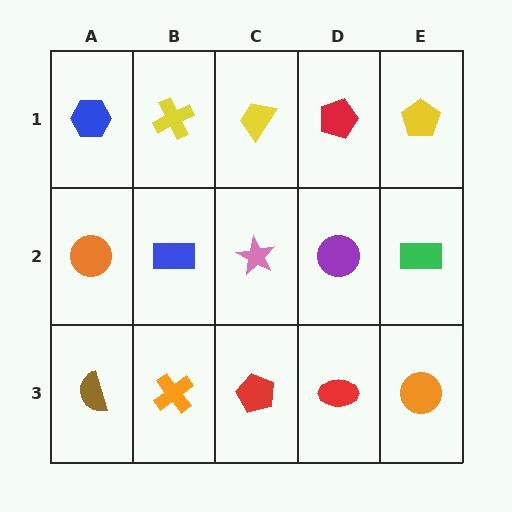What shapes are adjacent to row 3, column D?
A purple circle (row 2, column D), a red pentagon (row 3, column C), an orange circle (row 3, column E).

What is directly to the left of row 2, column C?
A blue rectangle.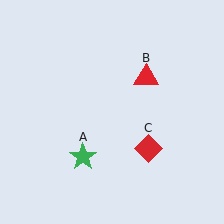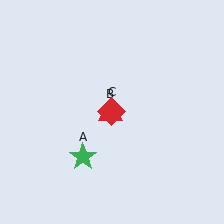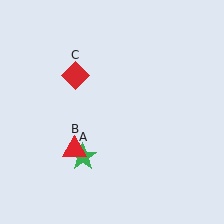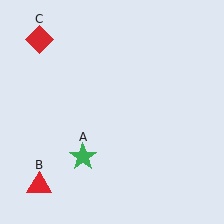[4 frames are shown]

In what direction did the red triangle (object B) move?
The red triangle (object B) moved down and to the left.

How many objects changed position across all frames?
2 objects changed position: red triangle (object B), red diamond (object C).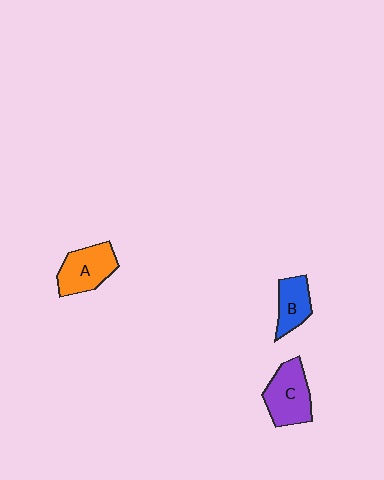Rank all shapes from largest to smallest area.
From largest to smallest: C (purple), A (orange), B (blue).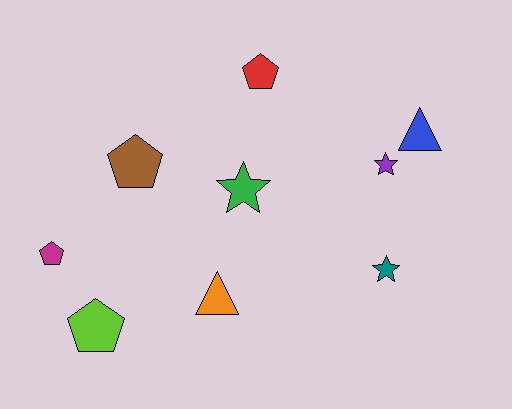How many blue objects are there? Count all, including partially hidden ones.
There is 1 blue object.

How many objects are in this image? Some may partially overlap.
There are 9 objects.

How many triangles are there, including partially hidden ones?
There are 2 triangles.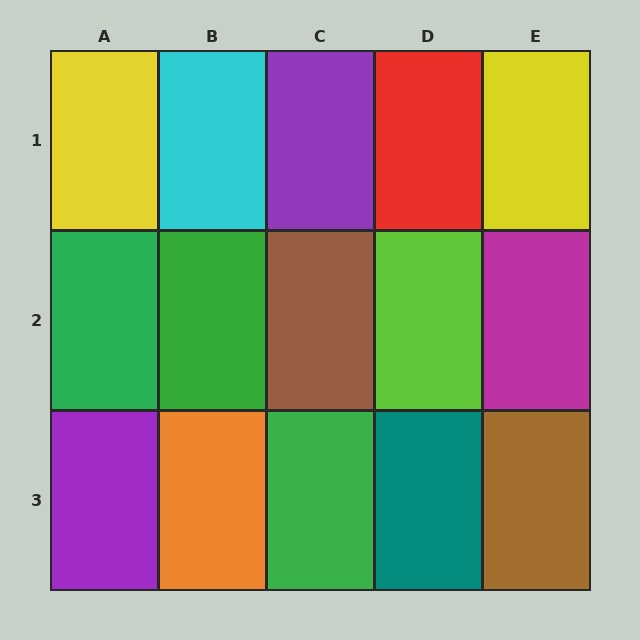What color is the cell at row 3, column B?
Orange.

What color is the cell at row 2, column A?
Green.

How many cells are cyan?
1 cell is cyan.